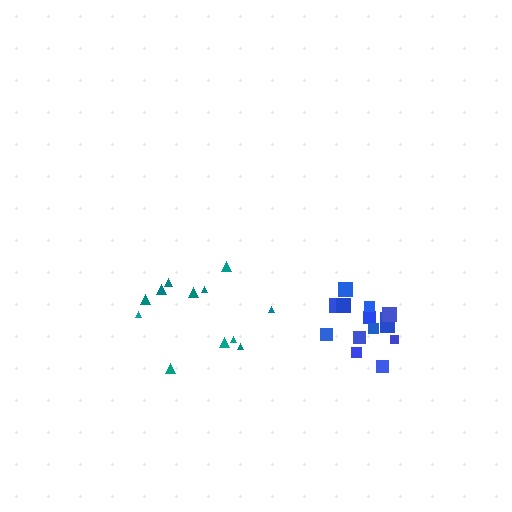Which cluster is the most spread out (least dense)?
Teal.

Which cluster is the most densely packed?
Blue.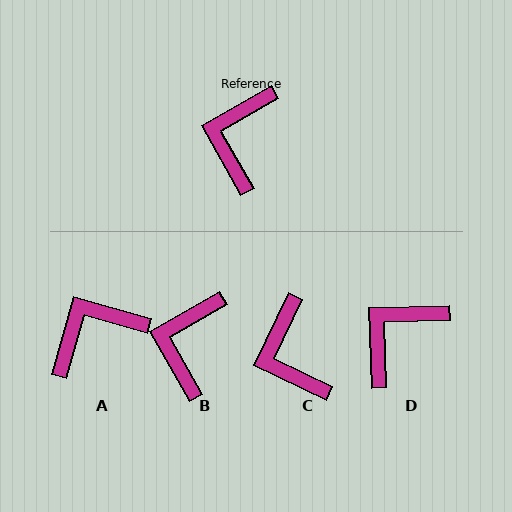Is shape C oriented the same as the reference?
No, it is off by about 34 degrees.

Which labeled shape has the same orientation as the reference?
B.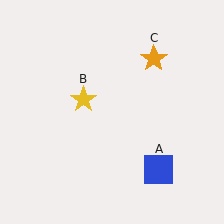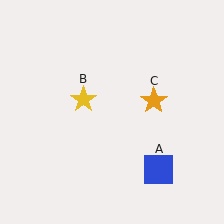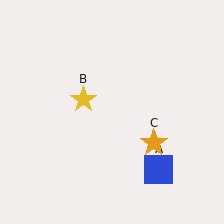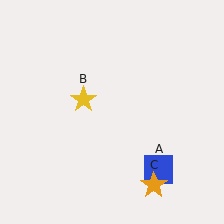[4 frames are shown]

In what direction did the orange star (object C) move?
The orange star (object C) moved down.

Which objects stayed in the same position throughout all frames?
Blue square (object A) and yellow star (object B) remained stationary.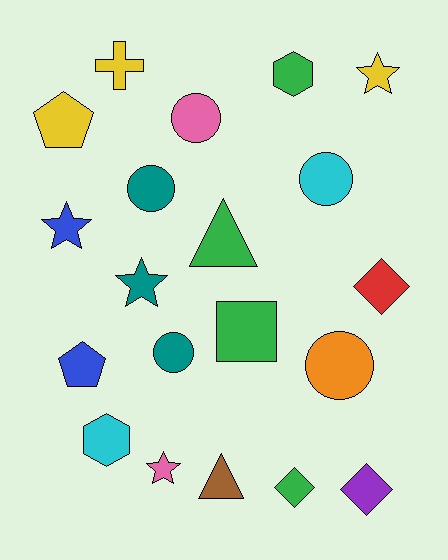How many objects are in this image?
There are 20 objects.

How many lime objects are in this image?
There are no lime objects.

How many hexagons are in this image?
There are 2 hexagons.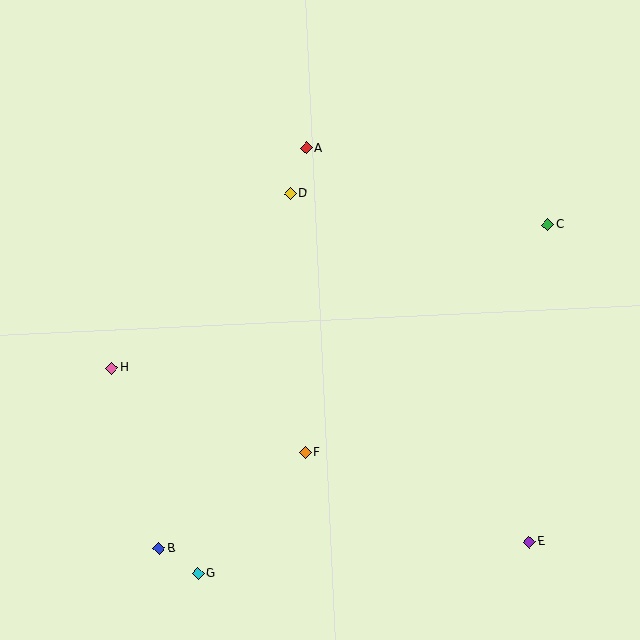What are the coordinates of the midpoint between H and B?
The midpoint between H and B is at (135, 458).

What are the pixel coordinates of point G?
Point G is at (198, 574).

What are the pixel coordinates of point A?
Point A is at (306, 148).